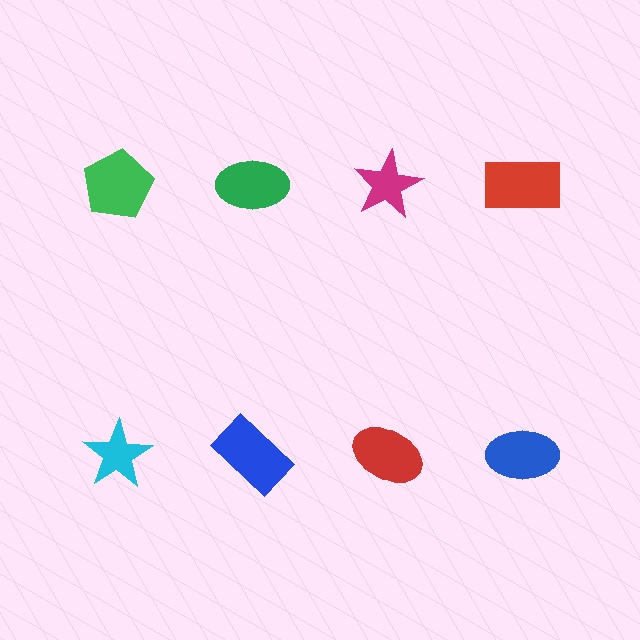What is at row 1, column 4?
A red rectangle.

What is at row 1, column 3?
A magenta star.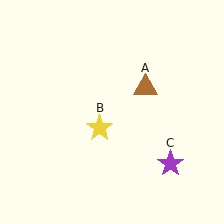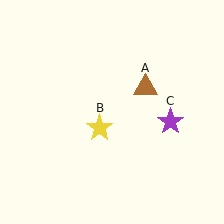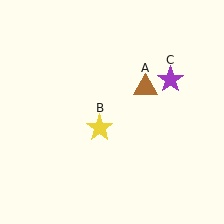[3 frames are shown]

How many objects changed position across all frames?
1 object changed position: purple star (object C).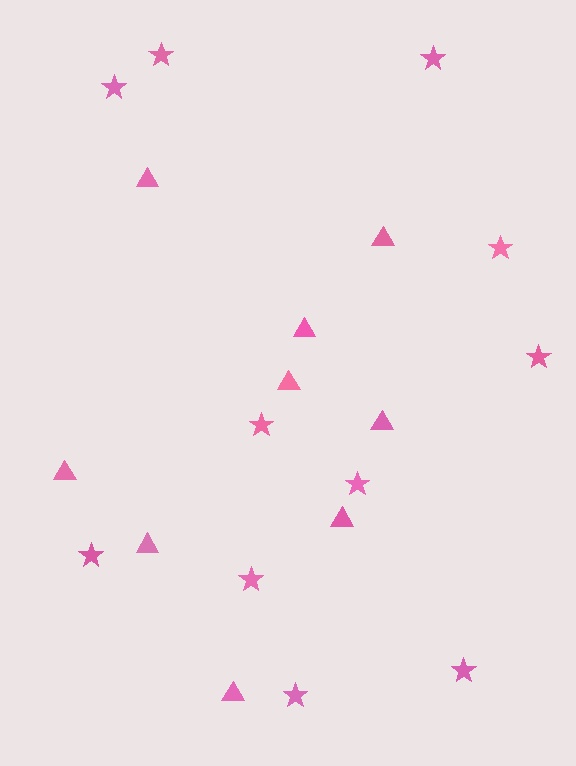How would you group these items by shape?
There are 2 groups: one group of stars (11) and one group of triangles (9).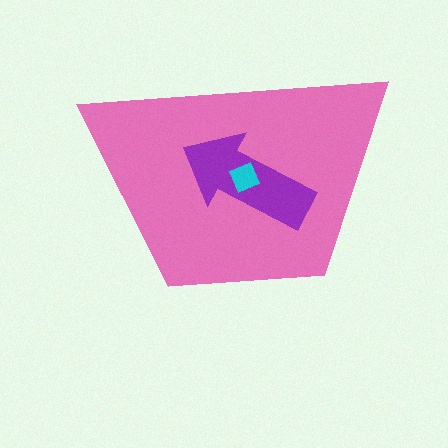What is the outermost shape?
The pink trapezoid.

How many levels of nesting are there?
3.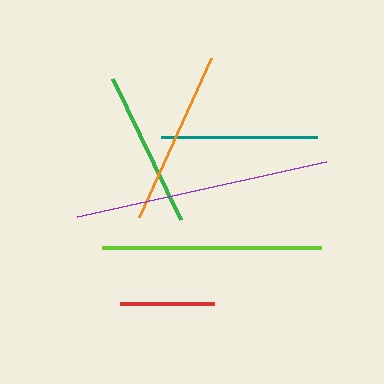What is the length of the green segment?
The green segment is approximately 156 pixels long.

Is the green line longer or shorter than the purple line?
The purple line is longer than the green line.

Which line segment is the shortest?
The red line is the shortest at approximately 94 pixels.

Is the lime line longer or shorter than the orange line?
The lime line is longer than the orange line.